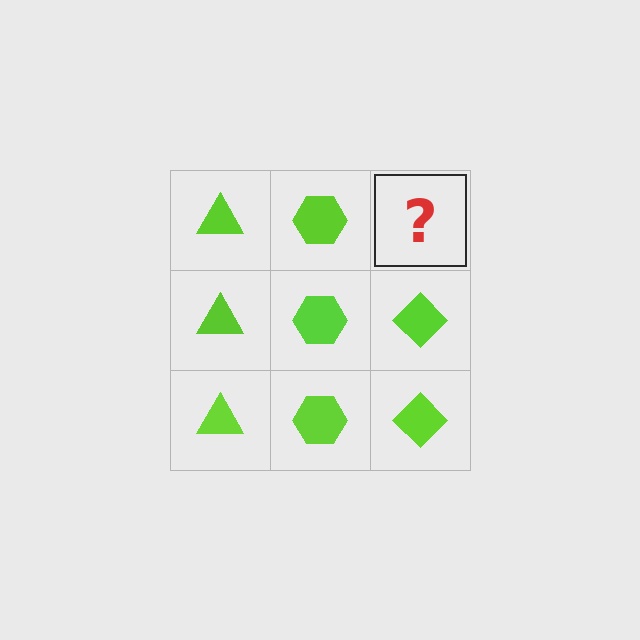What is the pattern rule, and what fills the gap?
The rule is that each column has a consistent shape. The gap should be filled with a lime diamond.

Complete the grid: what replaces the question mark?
The question mark should be replaced with a lime diamond.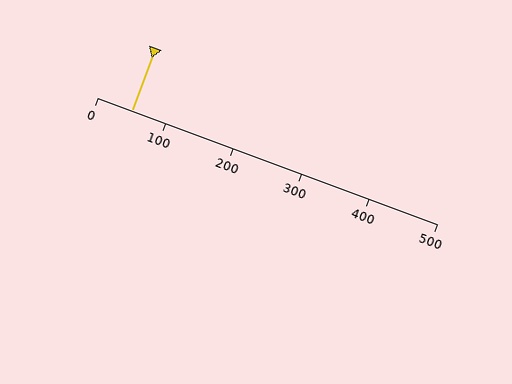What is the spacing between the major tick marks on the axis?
The major ticks are spaced 100 apart.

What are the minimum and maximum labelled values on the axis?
The axis runs from 0 to 500.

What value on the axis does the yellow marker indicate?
The marker indicates approximately 50.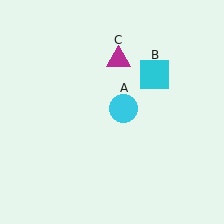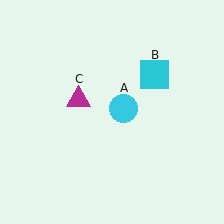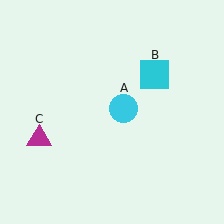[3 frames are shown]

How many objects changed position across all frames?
1 object changed position: magenta triangle (object C).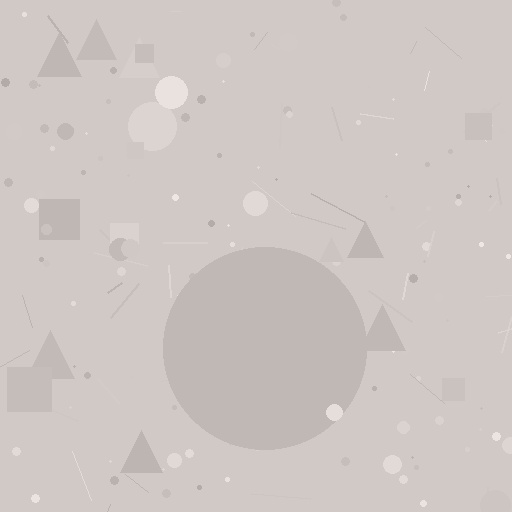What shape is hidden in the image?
A circle is hidden in the image.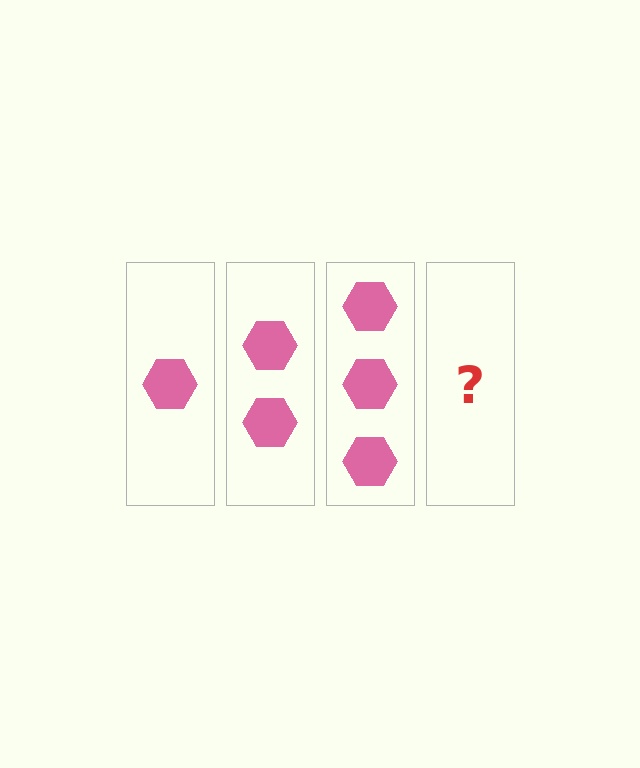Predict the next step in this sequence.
The next step is 4 hexagons.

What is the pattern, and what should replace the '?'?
The pattern is that each step adds one more hexagon. The '?' should be 4 hexagons.